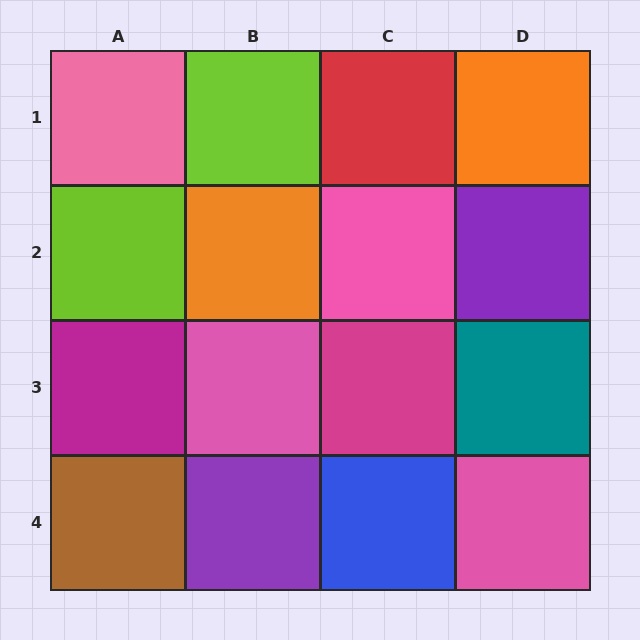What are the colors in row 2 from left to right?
Lime, orange, pink, purple.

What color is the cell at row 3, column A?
Magenta.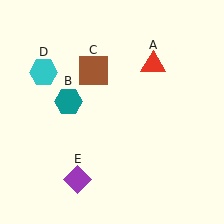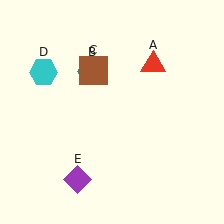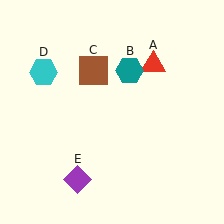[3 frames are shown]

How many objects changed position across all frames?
1 object changed position: teal hexagon (object B).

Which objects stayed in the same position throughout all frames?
Red triangle (object A) and brown square (object C) and cyan hexagon (object D) and purple diamond (object E) remained stationary.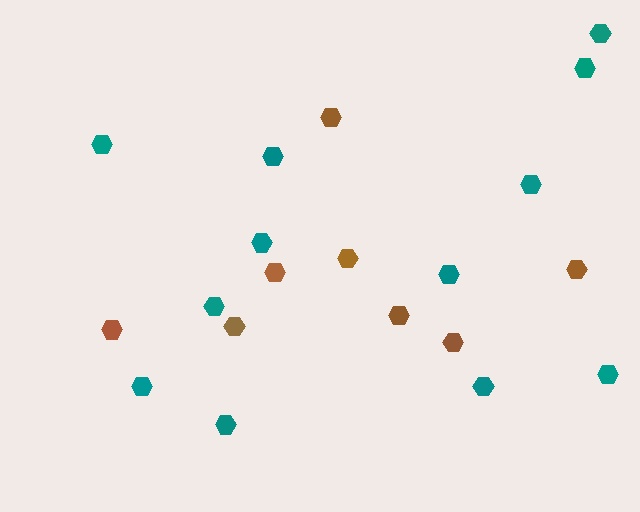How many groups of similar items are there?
There are 2 groups: one group of brown hexagons (8) and one group of teal hexagons (12).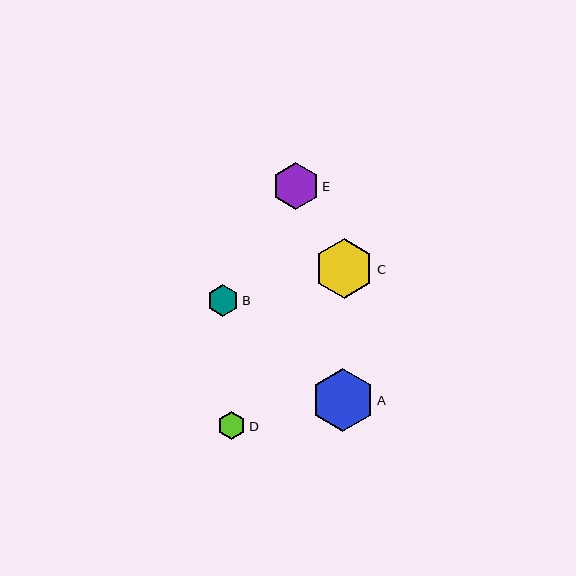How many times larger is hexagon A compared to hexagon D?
Hexagon A is approximately 2.2 times the size of hexagon D.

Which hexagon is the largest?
Hexagon A is the largest with a size of approximately 63 pixels.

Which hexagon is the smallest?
Hexagon D is the smallest with a size of approximately 28 pixels.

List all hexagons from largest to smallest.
From largest to smallest: A, C, E, B, D.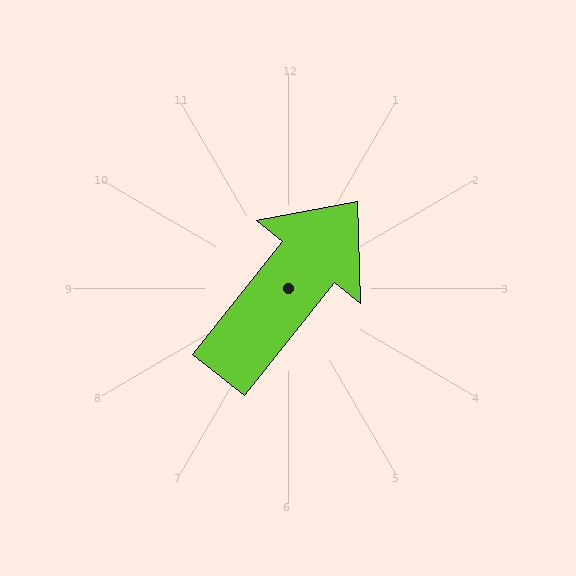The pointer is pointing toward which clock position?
Roughly 1 o'clock.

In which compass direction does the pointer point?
Northeast.